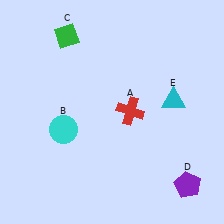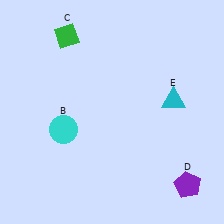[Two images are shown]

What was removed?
The red cross (A) was removed in Image 2.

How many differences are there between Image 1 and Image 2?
There is 1 difference between the two images.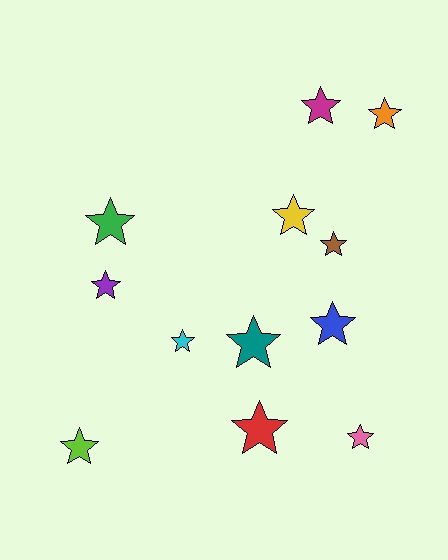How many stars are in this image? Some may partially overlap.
There are 12 stars.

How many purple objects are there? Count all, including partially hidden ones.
There is 1 purple object.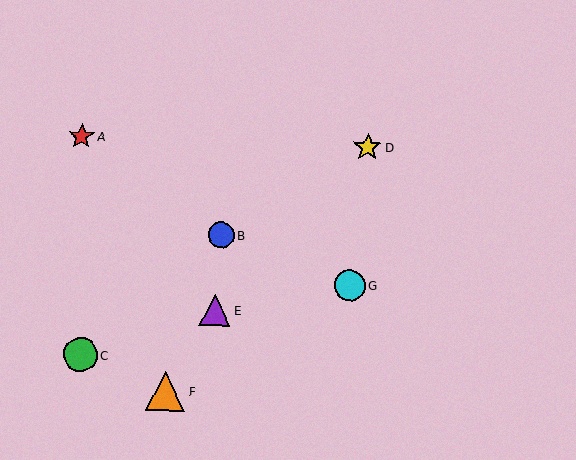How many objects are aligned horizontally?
2 objects (A, D) are aligned horizontally.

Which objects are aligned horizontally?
Objects A, D are aligned horizontally.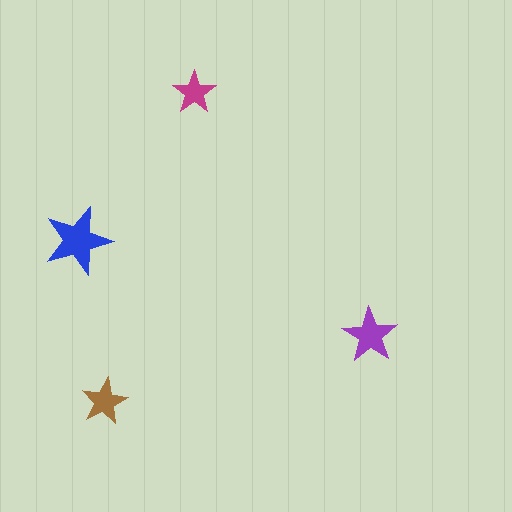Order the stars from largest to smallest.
the blue one, the purple one, the brown one, the magenta one.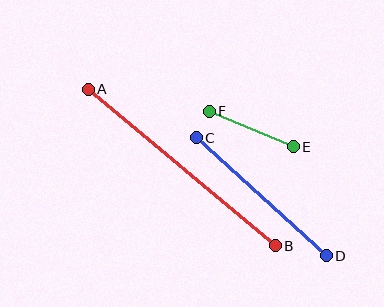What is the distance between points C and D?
The distance is approximately 175 pixels.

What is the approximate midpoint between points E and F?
The midpoint is at approximately (251, 129) pixels.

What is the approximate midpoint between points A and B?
The midpoint is at approximately (182, 167) pixels.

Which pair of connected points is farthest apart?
Points A and B are farthest apart.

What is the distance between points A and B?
The distance is approximately 244 pixels.